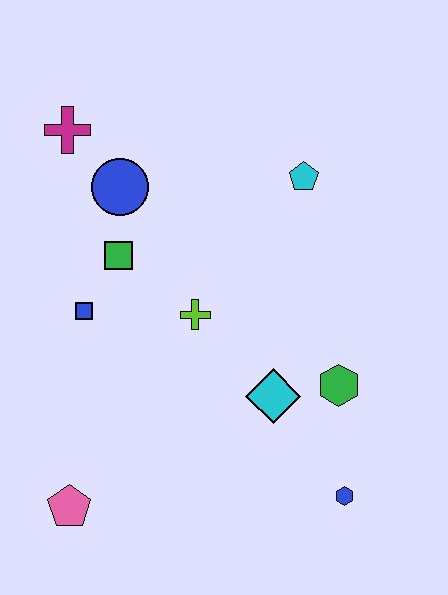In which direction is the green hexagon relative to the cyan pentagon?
The green hexagon is below the cyan pentagon.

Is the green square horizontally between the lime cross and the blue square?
Yes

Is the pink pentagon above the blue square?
No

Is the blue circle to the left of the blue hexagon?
Yes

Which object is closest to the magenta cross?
The blue circle is closest to the magenta cross.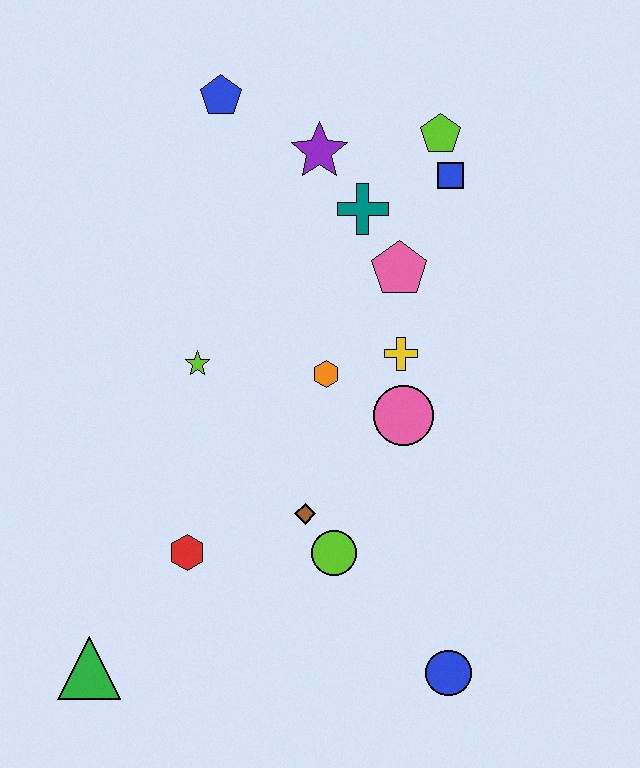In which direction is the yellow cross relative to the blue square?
The yellow cross is below the blue square.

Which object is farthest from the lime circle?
The blue pentagon is farthest from the lime circle.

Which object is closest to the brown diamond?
The lime circle is closest to the brown diamond.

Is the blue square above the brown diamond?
Yes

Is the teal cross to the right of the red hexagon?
Yes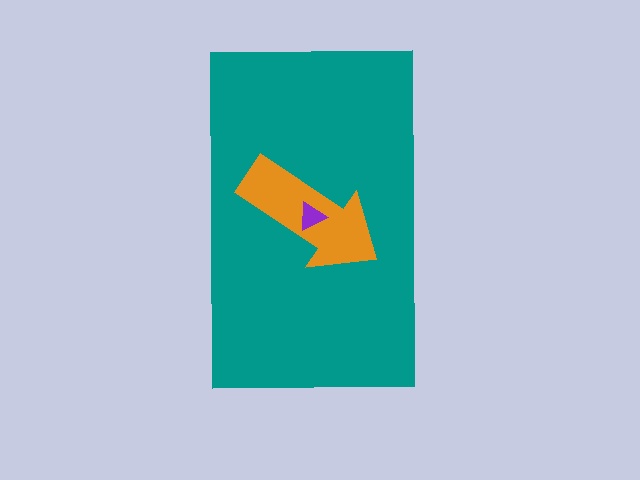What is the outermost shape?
The teal rectangle.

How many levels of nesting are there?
3.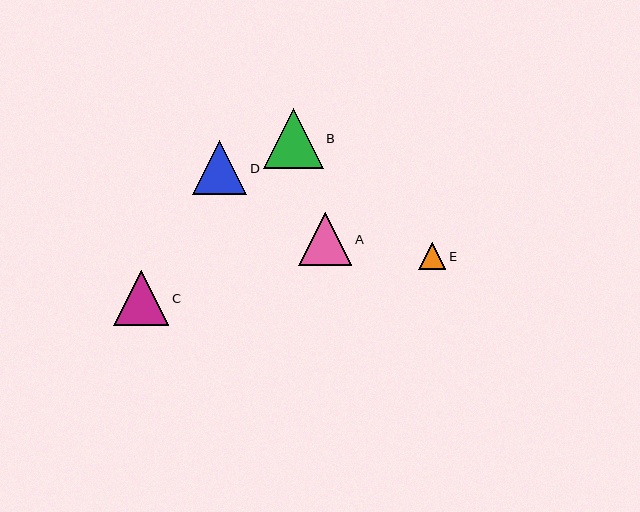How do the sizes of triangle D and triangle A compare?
Triangle D and triangle A are approximately the same size.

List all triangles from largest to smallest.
From largest to smallest: B, C, D, A, E.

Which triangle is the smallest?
Triangle E is the smallest with a size of approximately 27 pixels.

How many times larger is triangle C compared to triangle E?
Triangle C is approximately 2.0 times the size of triangle E.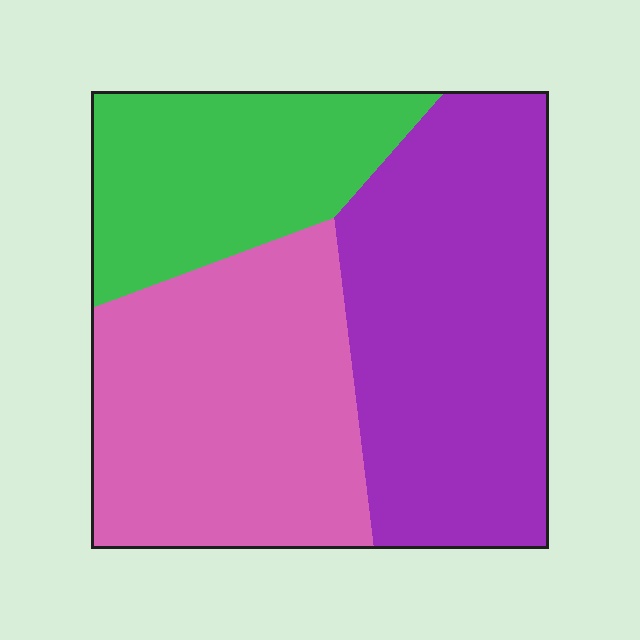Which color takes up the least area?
Green, at roughly 25%.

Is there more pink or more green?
Pink.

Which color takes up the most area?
Purple, at roughly 40%.